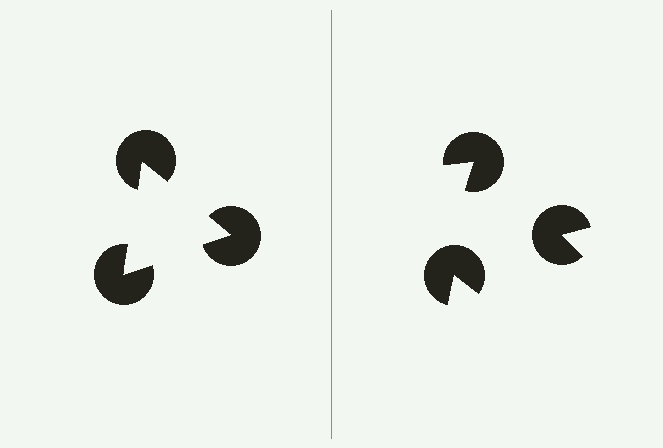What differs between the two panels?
The pac-man discs are positioned identically on both sides; only the wedge orientations differ. On the left they align to a triangle; on the right they are misaligned.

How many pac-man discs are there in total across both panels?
6 — 3 on each side.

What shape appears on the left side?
An illusory triangle.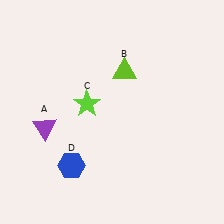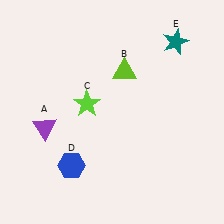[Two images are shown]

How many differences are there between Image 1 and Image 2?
There is 1 difference between the two images.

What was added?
A teal star (E) was added in Image 2.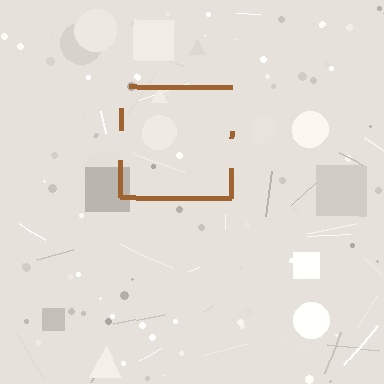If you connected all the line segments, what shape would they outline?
They would outline a square.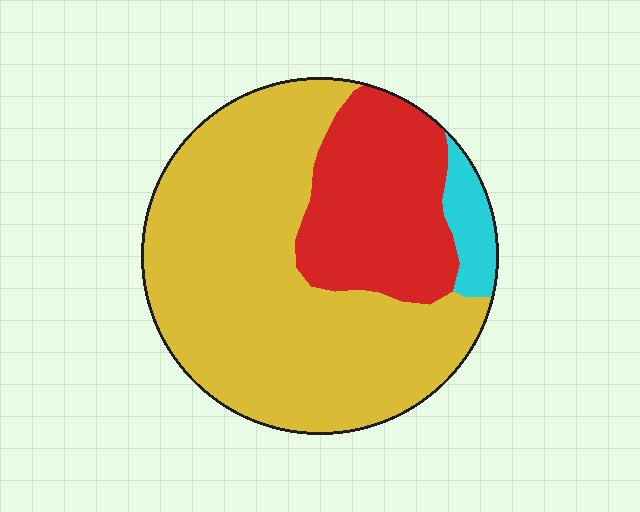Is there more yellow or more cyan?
Yellow.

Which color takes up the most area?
Yellow, at roughly 65%.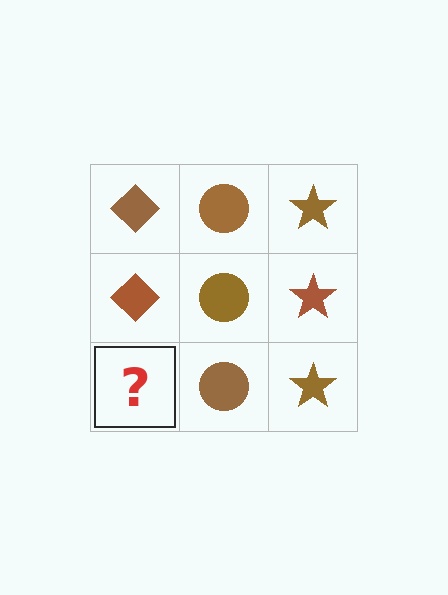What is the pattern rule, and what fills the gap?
The rule is that each column has a consistent shape. The gap should be filled with a brown diamond.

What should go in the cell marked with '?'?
The missing cell should contain a brown diamond.